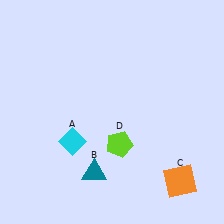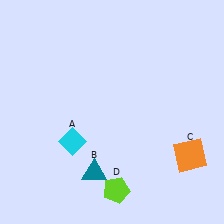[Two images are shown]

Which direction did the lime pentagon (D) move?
The lime pentagon (D) moved down.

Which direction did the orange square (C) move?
The orange square (C) moved up.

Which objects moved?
The objects that moved are: the orange square (C), the lime pentagon (D).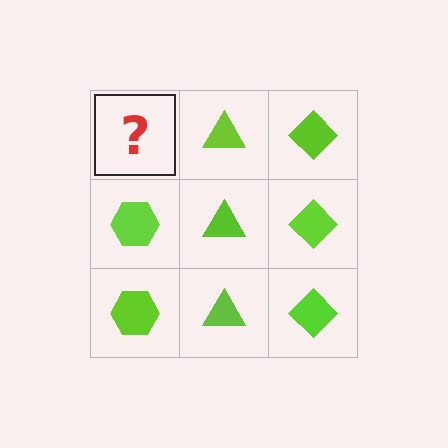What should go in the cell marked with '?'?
The missing cell should contain a lime hexagon.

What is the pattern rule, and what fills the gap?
The rule is that each column has a consistent shape. The gap should be filled with a lime hexagon.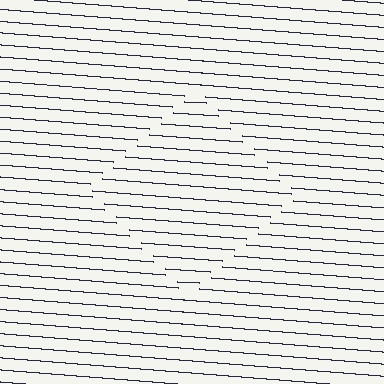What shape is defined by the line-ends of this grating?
An illusory square. The interior of the shape contains the same grating, shifted by half a period — the contour is defined by the phase discontinuity where line-ends from the inner and outer gratings abut.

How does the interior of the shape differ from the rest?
The interior of the shape contains the same grating, shifted by half a period — the contour is defined by the phase discontinuity where line-ends from the inner and outer gratings abut.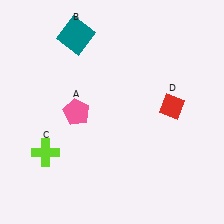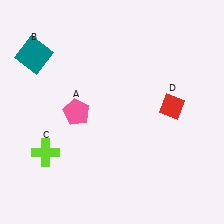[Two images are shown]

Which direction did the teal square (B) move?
The teal square (B) moved left.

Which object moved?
The teal square (B) moved left.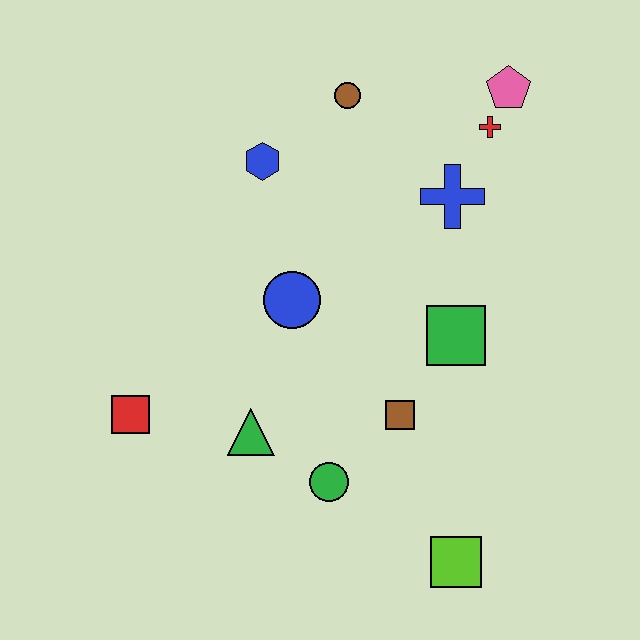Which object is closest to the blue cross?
The red cross is closest to the blue cross.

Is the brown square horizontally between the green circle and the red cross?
Yes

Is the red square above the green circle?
Yes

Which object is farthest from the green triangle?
The pink pentagon is farthest from the green triangle.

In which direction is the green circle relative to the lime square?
The green circle is to the left of the lime square.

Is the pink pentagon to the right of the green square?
Yes